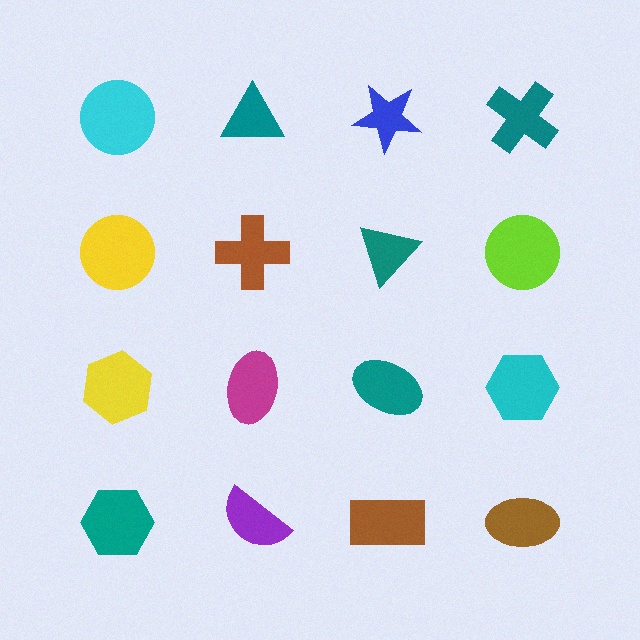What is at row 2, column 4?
A lime circle.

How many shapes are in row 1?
4 shapes.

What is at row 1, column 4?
A teal cross.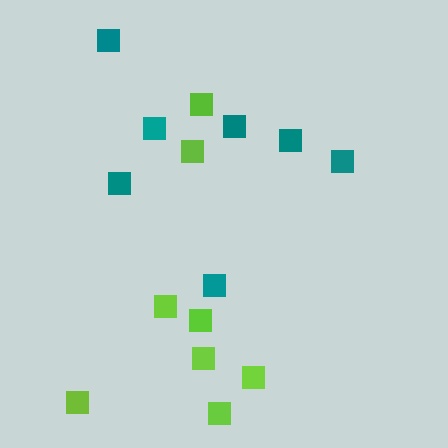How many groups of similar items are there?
There are 2 groups: one group of teal squares (7) and one group of lime squares (8).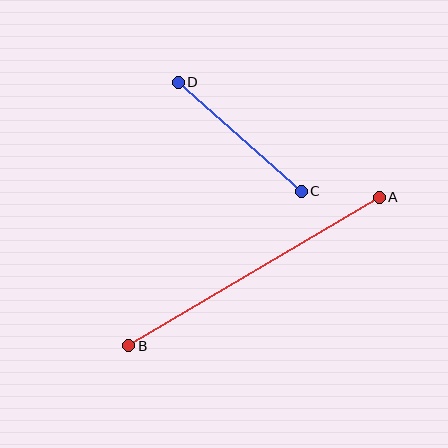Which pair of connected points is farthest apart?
Points A and B are farthest apart.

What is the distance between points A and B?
The distance is approximately 291 pixels.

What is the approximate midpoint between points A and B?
The midpoint is at approximately (254, 271) pixels.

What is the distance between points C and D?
The distance is approximately 165 pixels.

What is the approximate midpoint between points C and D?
The midpoint is at approximately (240, 137) pixels.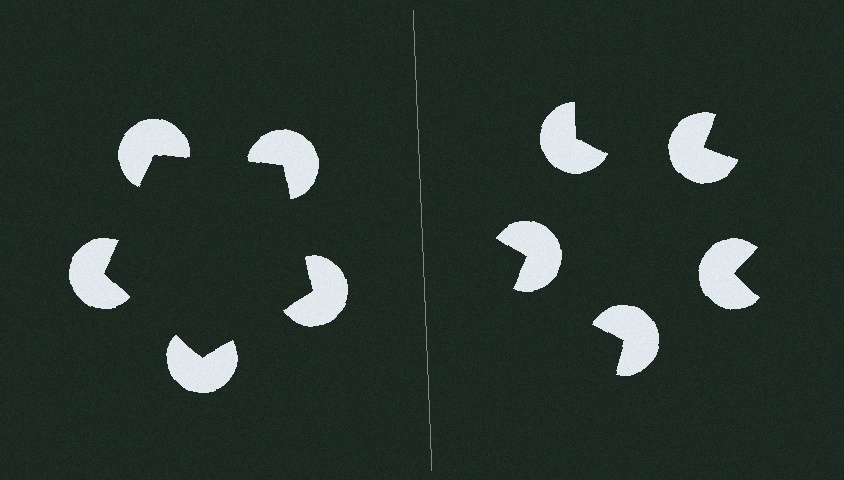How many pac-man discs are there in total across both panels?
10 — 5 on each side.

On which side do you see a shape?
An illusory pentagon appears on the left side. On the right side the wedge cuts are rotated, so no coherent shape forms.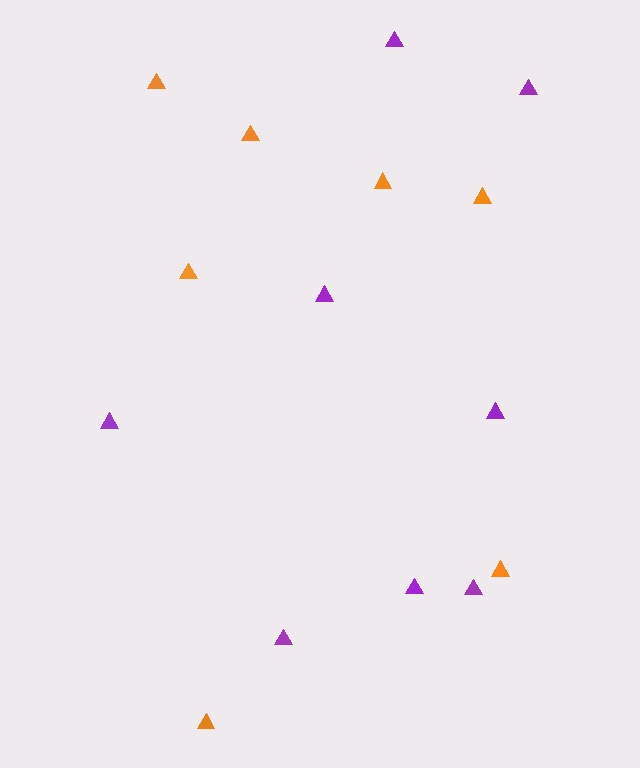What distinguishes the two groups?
There are 2 groups: one group of purple triangles (8) and one group of orange triangles (7).